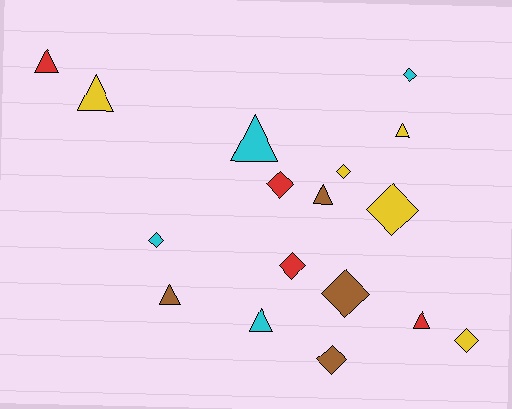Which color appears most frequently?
Yellow, with 5 objects.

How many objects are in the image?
There are 17 objects.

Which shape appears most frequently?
Diamond, with 9 objects.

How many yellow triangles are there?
There are 2 yellow triangles.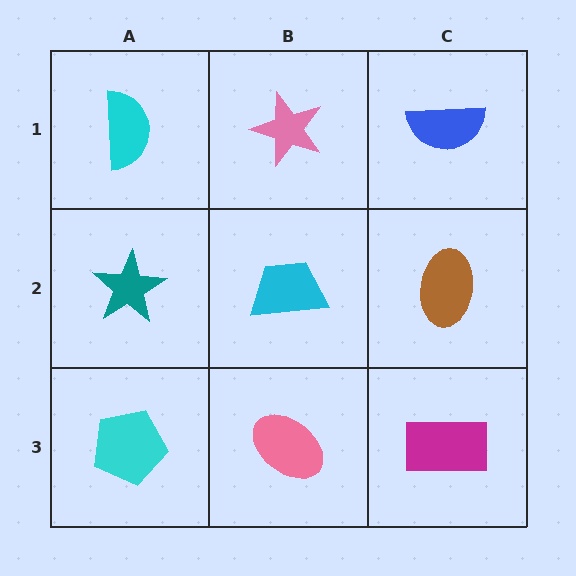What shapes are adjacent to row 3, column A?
A teal star (row 2, column A), a pink ellipse (row 3, column B).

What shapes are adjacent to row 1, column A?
A teal star (row 2, column A), a pink star (row 1, column B).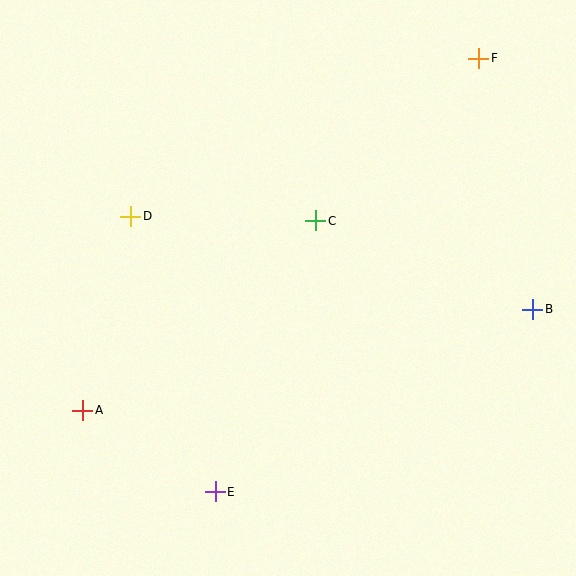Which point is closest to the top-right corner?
Point F is closest to the top-right corner.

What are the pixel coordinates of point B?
Point B is at (533, 309).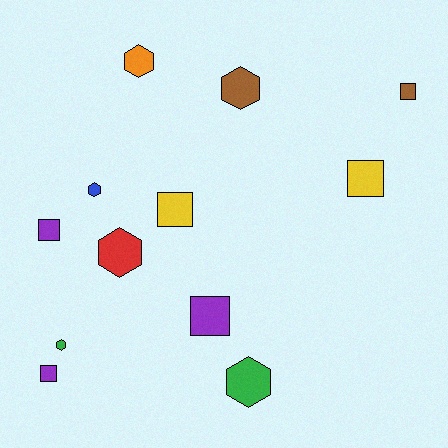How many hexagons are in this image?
There are 6 hexagons.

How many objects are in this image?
There are 12 objects.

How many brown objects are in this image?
There are 2 brown objects.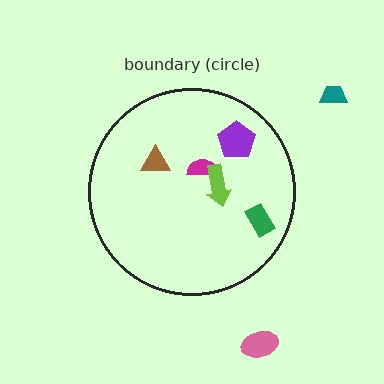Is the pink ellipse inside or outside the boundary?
Outside.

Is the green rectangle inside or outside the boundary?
Inside.